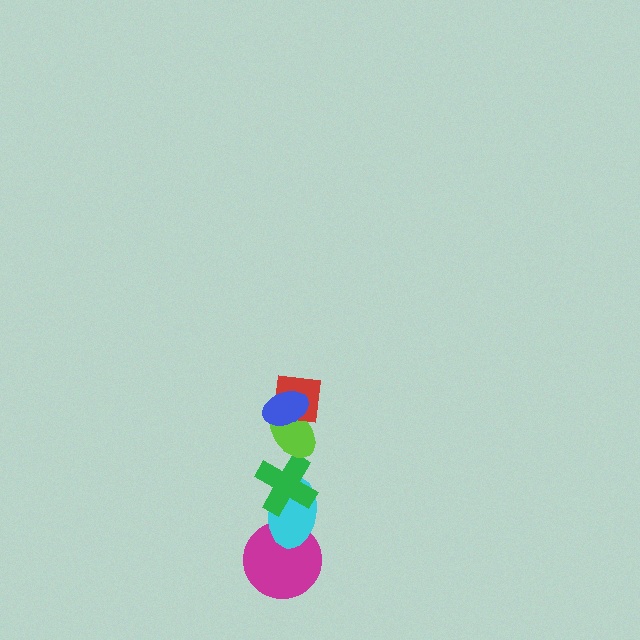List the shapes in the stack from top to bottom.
From top to bottom: the blue ellipse, the red square, the lime ellipse, the green cross, the cyan ellipse, the magenta circle.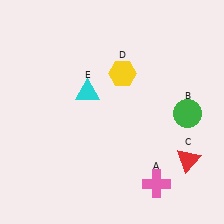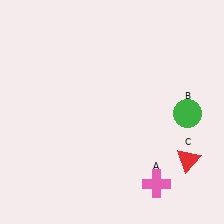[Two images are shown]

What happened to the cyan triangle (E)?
The cyan triangle (E) was removed in Image 2. It was in the top-left area of Image 1.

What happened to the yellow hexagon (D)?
The yellow hexagon (D) was removed in Image 2. It was in the top-right area of Image 1.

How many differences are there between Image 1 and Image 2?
There are 2 differences between the two images.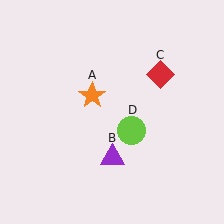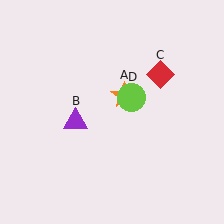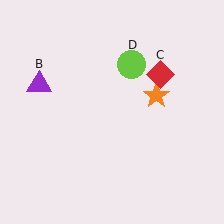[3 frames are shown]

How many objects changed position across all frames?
3 objects changed position: orange star (object A), purple triangle (object B), lime circle (object D).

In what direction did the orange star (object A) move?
The orange star (object A) moved right.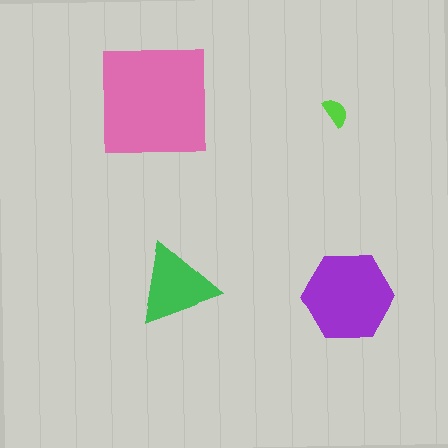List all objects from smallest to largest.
The lime semicircle, the green triangle, the purple hexagon, the pink square.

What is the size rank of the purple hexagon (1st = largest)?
2nd.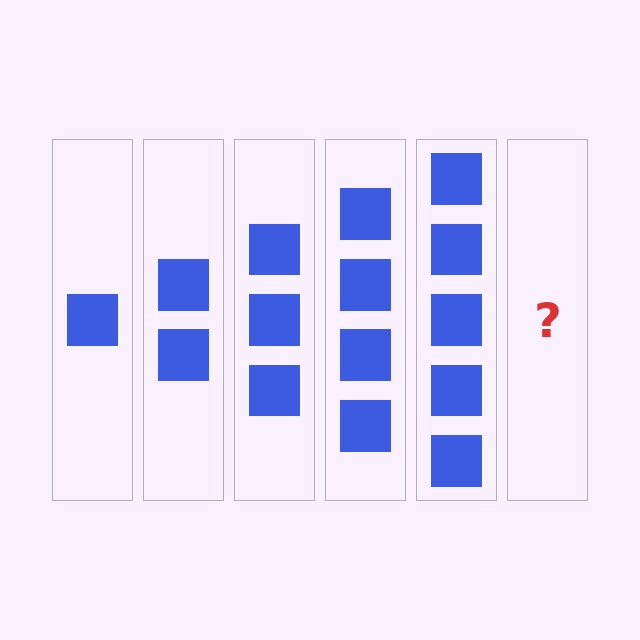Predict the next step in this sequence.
The next step is 6 squares.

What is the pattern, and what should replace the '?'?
The pattern is that each step adds one more square. The '?' should be 6 squares.